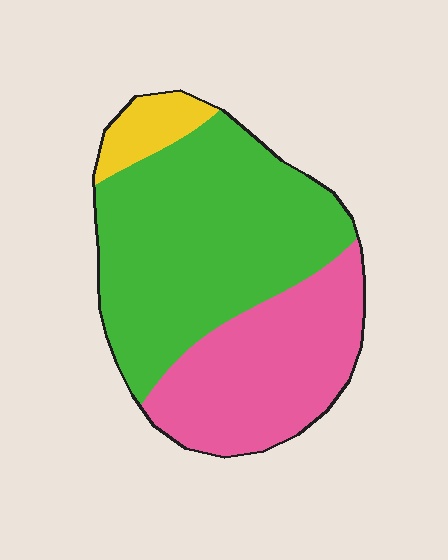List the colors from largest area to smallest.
From largest to smallest: green, pink, yellow.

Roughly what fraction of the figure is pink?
Pink takes up about three eighths (3/8) of the figure.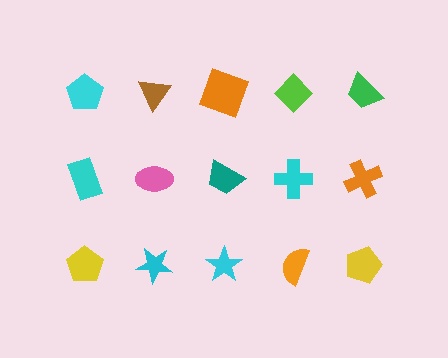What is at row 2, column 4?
A cyan cross.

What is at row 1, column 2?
A brown triangle.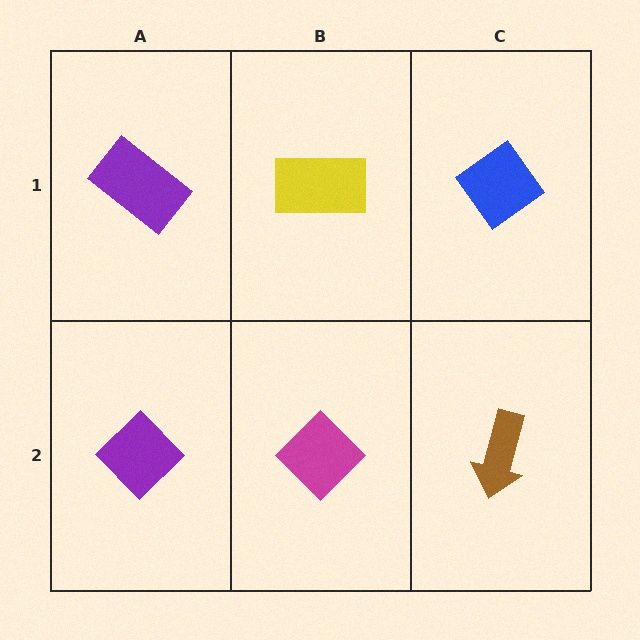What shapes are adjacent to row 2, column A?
A purple rectangle (row 1, column A), a magenta diamond (row 2, column B).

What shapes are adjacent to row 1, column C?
A brown arrow (row 2, column C), a yellow rectangle (row 1, column B).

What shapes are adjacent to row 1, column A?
A purple diamond (row 2, column A), a yellow rectangle (row 1, column B).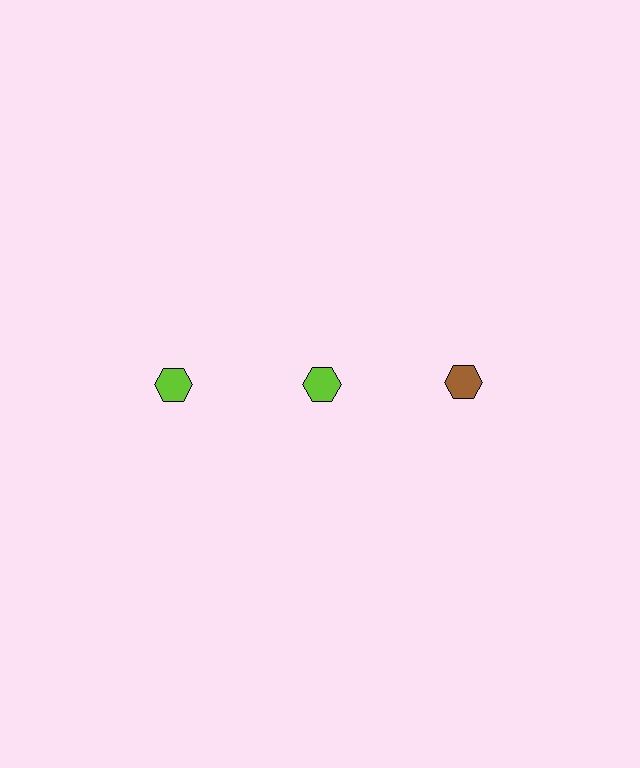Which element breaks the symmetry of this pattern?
The brown hexagon in the top row, center column breaks the symmetry. All other shapes are lime hexagons.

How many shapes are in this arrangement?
There are 3 shapes arranged in a grid pattern.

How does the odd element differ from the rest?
It has a different color: brown instead of lime.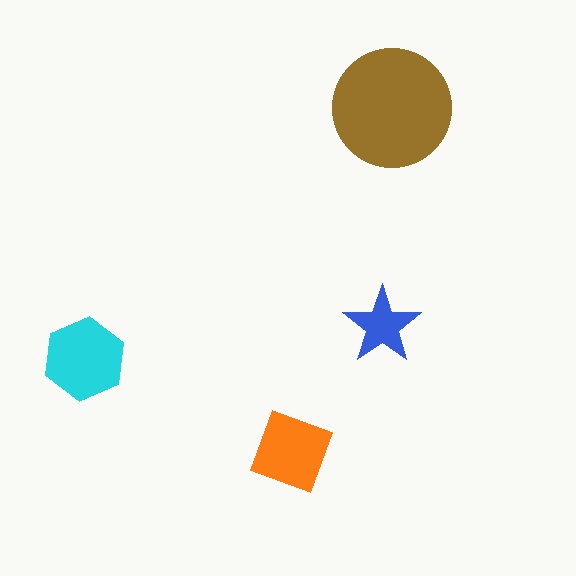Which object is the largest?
The brown circle.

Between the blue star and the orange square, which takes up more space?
The orange square.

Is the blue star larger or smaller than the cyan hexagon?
Smaller.